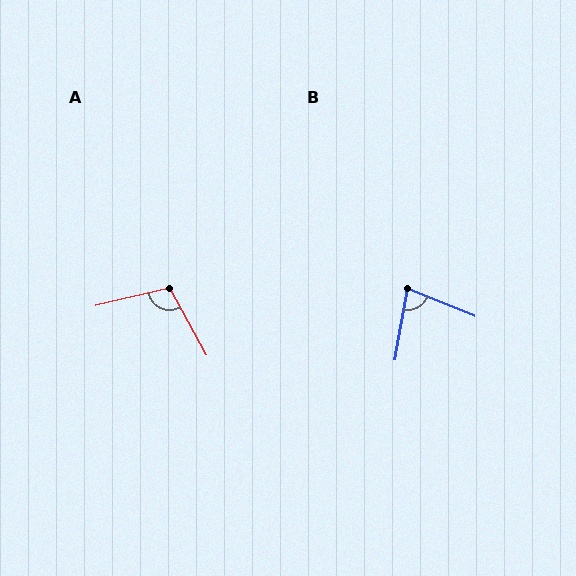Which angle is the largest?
A, at approximately 105 degrees.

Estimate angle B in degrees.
Approximately 78 degrees.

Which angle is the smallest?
B, at approximately 78 degrees.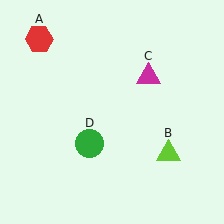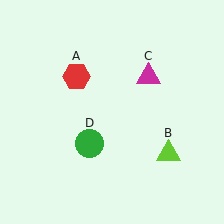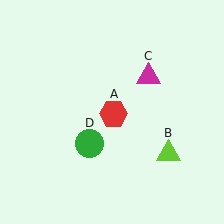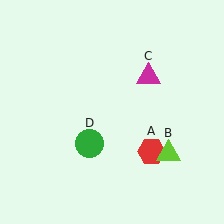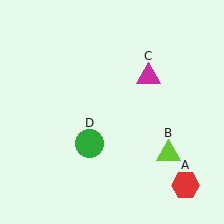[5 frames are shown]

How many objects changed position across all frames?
1 object changed position: red hexagon (object A).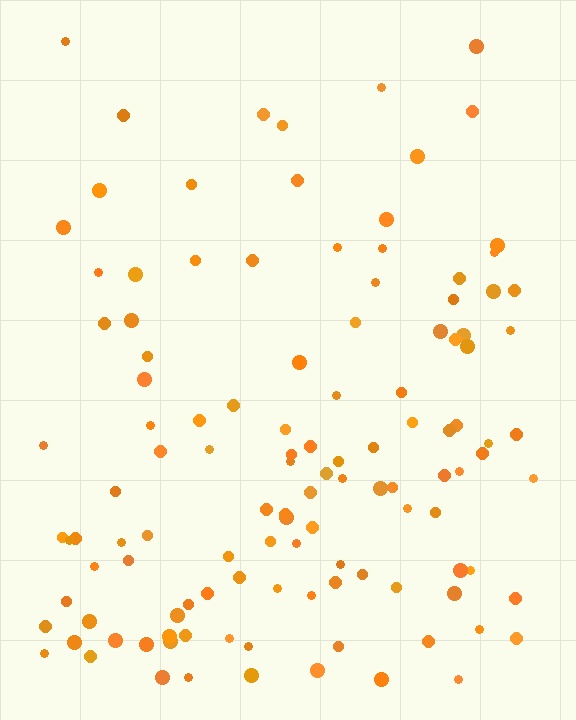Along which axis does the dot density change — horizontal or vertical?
Vertical.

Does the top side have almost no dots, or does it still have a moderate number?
Still a moderate number, just noticeably fewer than the bottom.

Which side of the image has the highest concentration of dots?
The bottom.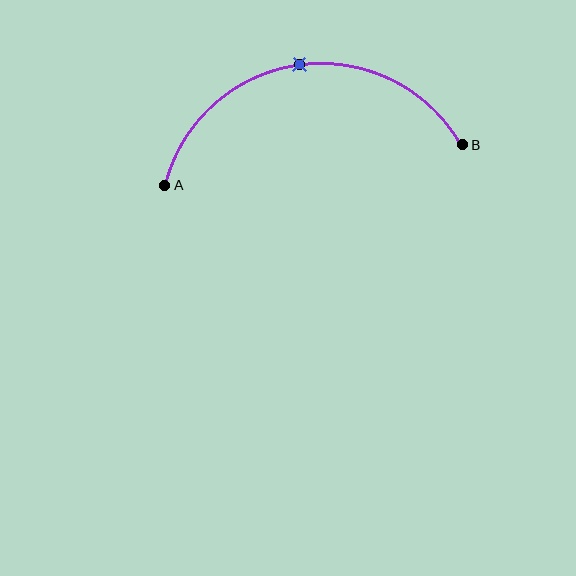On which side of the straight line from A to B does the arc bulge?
The arc bulges above the straight line connecting A and B.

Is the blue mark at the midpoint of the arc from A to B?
Yes. The blue mark lies on the arc at equal arc-length from both A and B — it is the arc midpoint.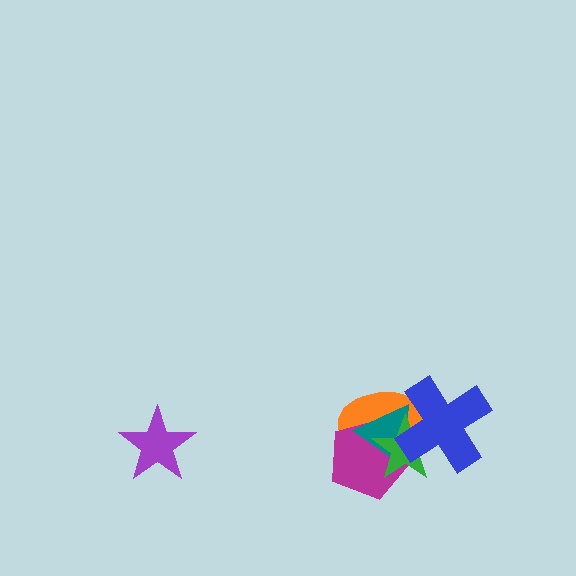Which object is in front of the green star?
The blue cross is in front of the green star.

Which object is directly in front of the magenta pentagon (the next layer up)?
The teal triangle is directly in front of the magenta pentagon.